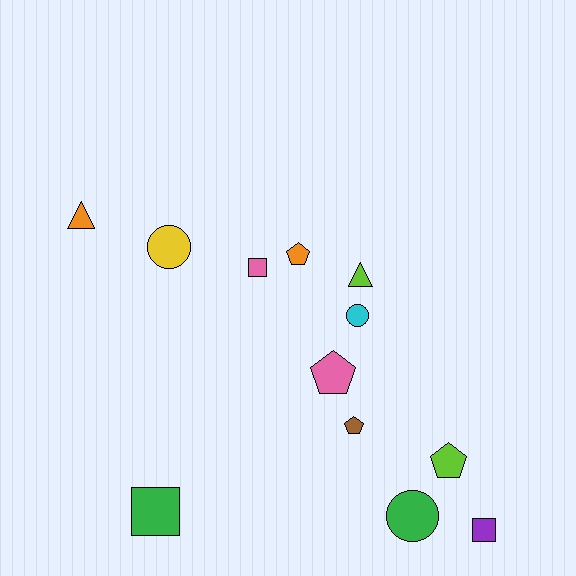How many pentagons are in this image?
There are 4 pentagons.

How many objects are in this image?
There are 12 objects.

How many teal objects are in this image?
There are no teal objects.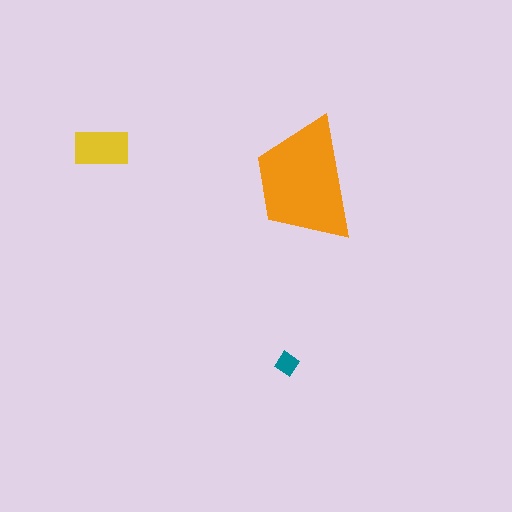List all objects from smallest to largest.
The teal diamond, the yellow rectangle, the orange trapezoid.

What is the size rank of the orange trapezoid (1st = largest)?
1st.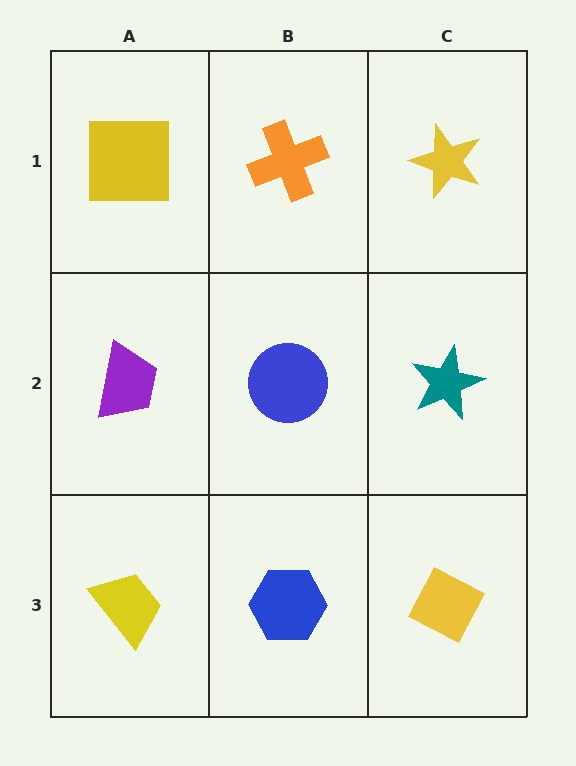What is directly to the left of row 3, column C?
A blue hexagon.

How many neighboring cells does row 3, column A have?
2.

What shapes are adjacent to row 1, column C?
A teal star (row 2, column C), an orange cross (row 1, column B).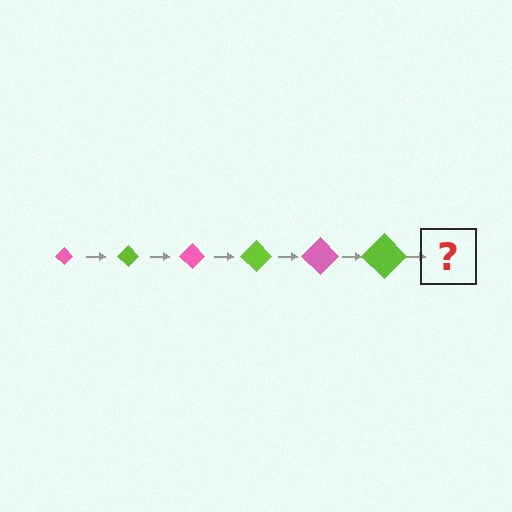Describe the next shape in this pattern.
It should be a pink diamond, larger than the previous one.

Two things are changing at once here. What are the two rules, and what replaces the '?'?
The two rules are that the diamond grows larger each step and the color cycles through pink and lime. The '?' should be a pink diamond, larger than the previous one.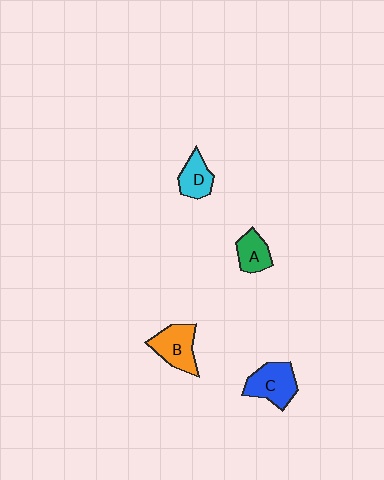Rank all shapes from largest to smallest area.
From largest to smallest: C (blue), B (orange), D (cyan), A (green).